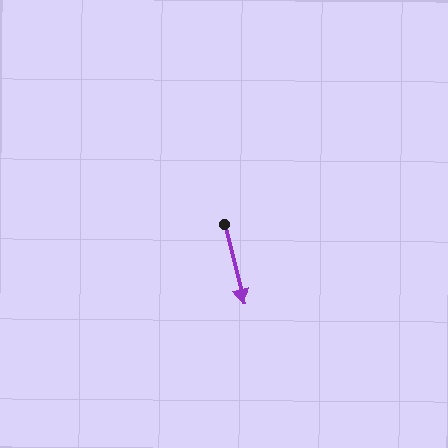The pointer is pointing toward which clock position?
Roughly 6 o'clock.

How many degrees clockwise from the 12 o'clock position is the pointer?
Approximately 166 degrees.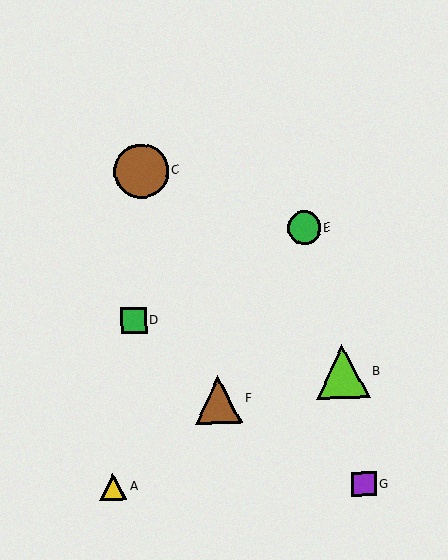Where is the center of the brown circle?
The center of the brown circle is at (141, 171).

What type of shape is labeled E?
Shape E is a green circle.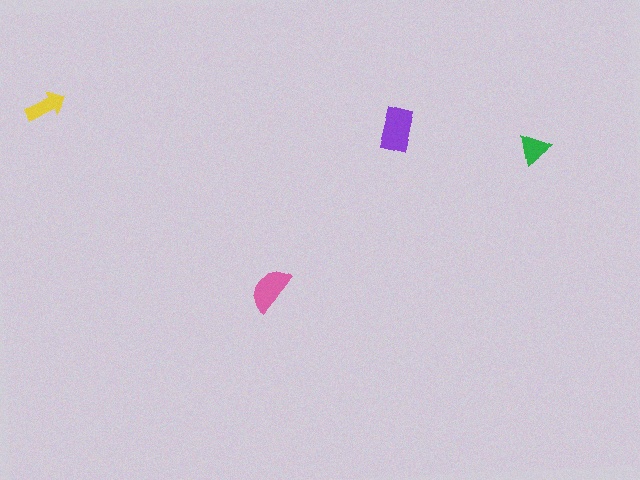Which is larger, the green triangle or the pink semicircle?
The pink semicircle.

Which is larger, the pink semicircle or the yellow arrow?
The pink semicircle.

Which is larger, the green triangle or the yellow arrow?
The yellow arrow.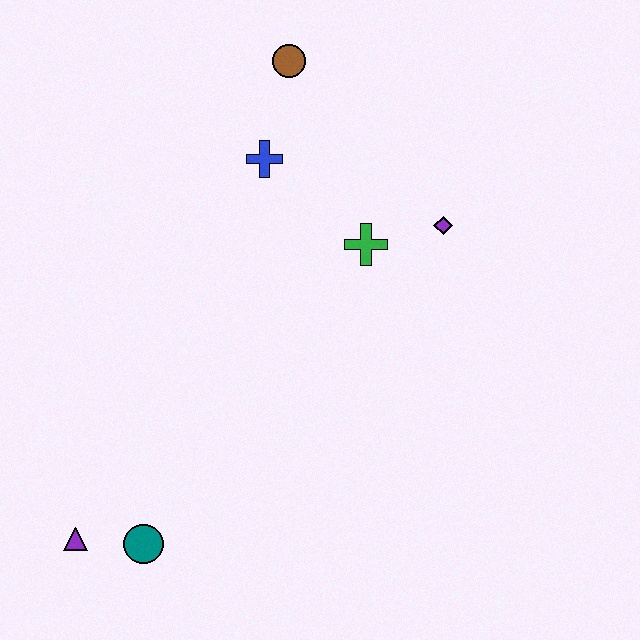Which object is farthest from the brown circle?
The purple triangle is farthest from the brown circle.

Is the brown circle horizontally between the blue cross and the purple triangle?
No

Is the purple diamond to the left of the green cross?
No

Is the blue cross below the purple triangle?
No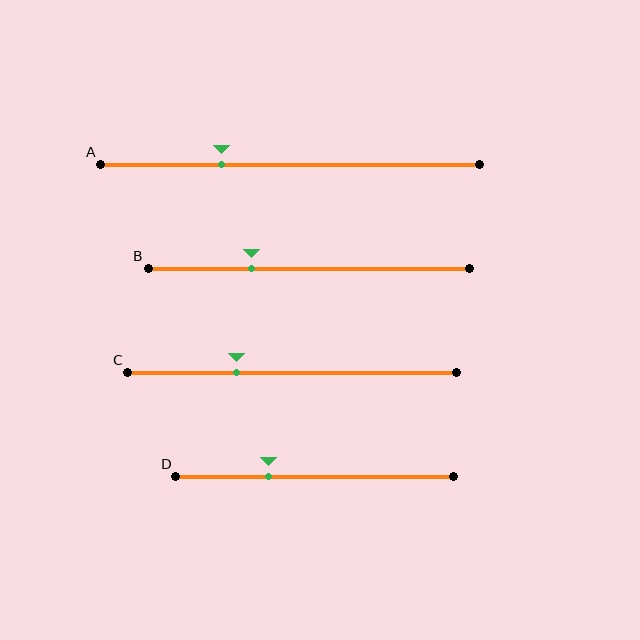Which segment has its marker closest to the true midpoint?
Segment D has its marker closest to the true midpoint.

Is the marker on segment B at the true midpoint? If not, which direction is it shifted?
No, the marker on segment B is shifted to the left by about 18% of the segment length.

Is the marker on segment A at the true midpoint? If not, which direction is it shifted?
No, the marker on segment A is shifted to the left by about 18% of the segment length.